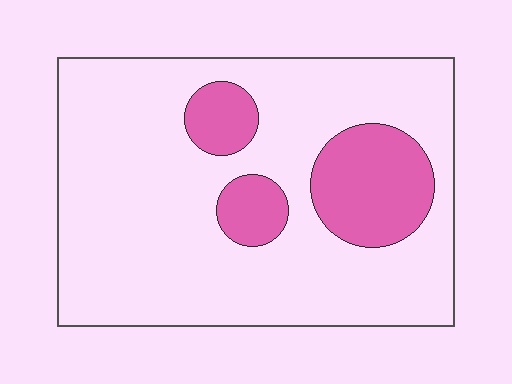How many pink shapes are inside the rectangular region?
3.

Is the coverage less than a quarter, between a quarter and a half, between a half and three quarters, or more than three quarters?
Less than a quarter.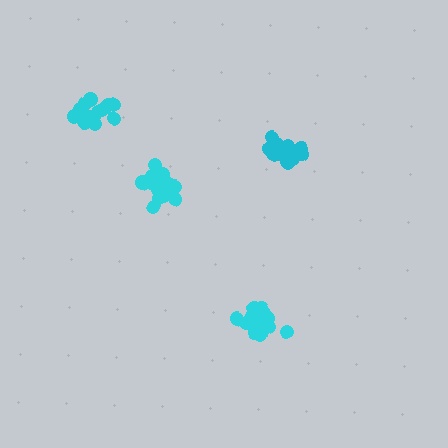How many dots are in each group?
Group 1: 20 dots, Group 2: 19 dots, Group 3: 20 dots, Group 4: 14 dots (73 total).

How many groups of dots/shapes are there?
There are 4 groups.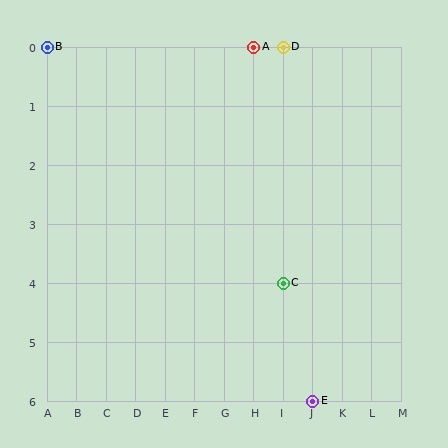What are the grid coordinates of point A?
Point A is at grid coordinates (H, 0).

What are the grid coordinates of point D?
Point D is at grid coordinates (I, 0).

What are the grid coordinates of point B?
Point B is at grid coordinates (A, 0).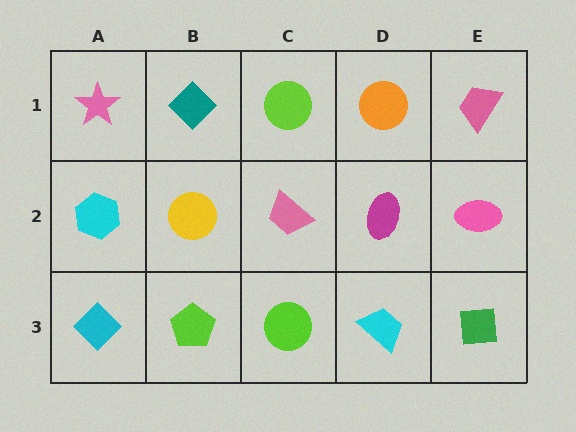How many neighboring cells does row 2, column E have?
3.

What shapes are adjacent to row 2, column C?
A lime circle (row 1, column C), a lime circle (row 3, column C), a yellow circle (row 2, column B), a magenta ellipse (row 2, column D).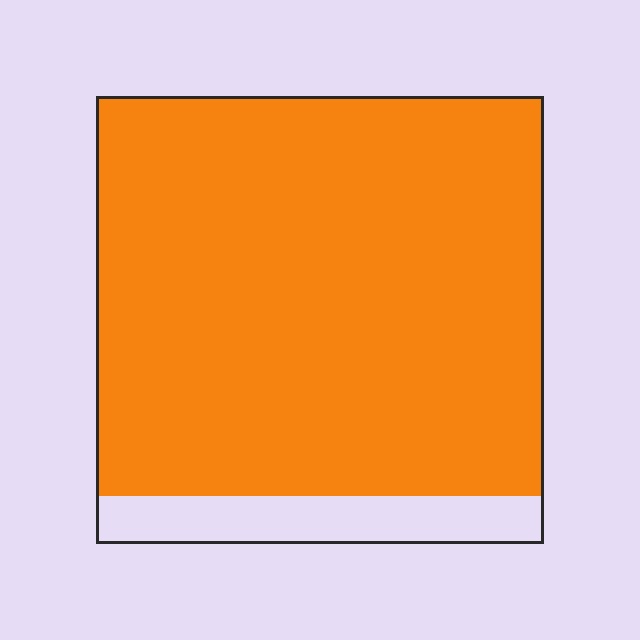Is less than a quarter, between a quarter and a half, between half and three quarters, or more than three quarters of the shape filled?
More than three quarters.